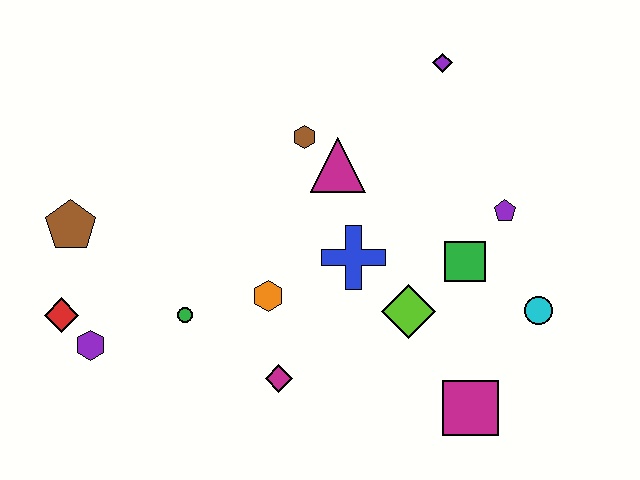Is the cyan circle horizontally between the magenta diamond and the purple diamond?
No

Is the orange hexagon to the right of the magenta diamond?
No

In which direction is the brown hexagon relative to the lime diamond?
The brown hexagon is above the lime diamond.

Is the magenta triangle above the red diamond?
Yes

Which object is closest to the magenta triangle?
The brown hexagon is closest to the magenta triangle.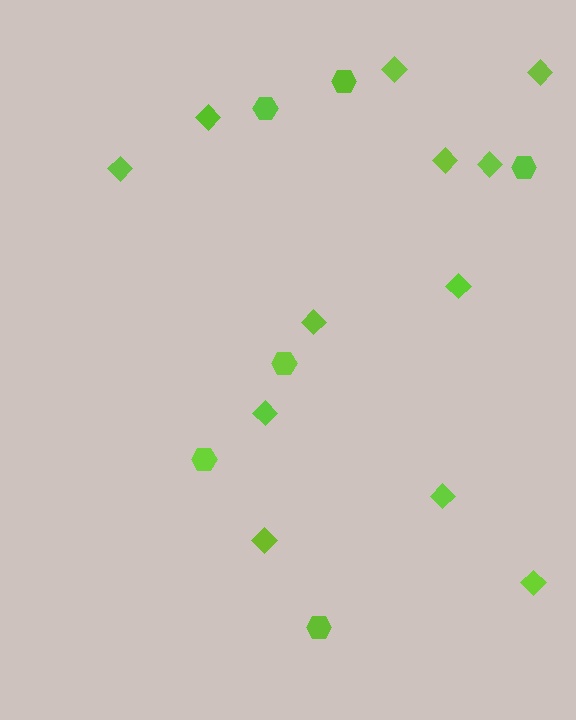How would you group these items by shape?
There are 2 groups: one group of hexagons (6) and one group of diamonds (12).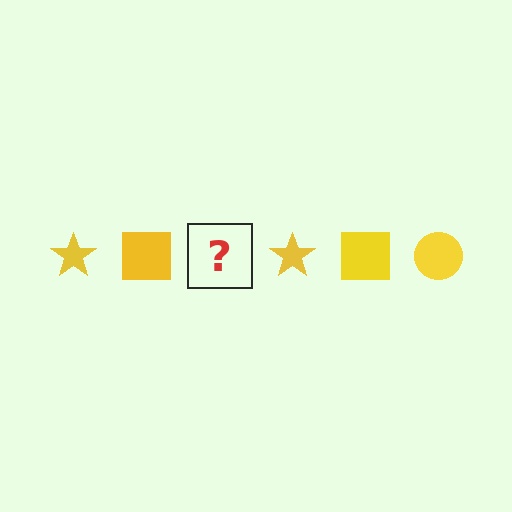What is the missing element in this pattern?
The missing element is a yellow circle.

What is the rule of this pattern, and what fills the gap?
The rule is that the pattern cycles through star, square, circle shapes in yellow. The gap should be filled with a yellow circle.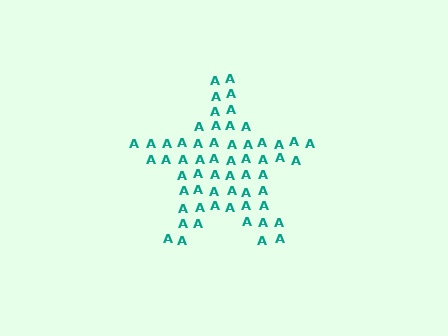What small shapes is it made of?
It is made of small letter A's.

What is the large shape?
The large shape is a star.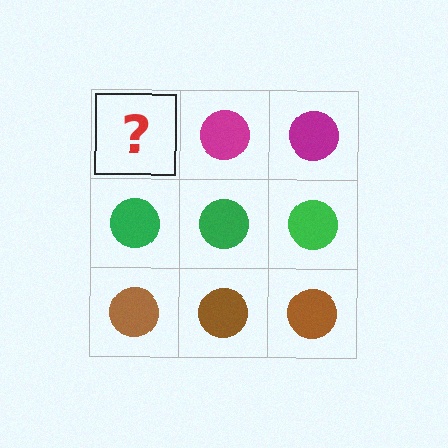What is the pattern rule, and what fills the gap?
The rule is that each row has a consistent color. The gap should be filled with a magenta circle.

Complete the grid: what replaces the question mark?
The question mark should be replaced with a magenta circle.